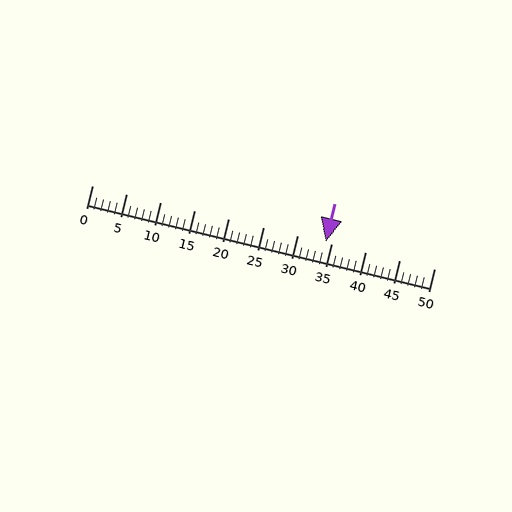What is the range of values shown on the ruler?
The ruler shows values from 0 to 50.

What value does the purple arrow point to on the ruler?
The purple arrow points to approximately 34.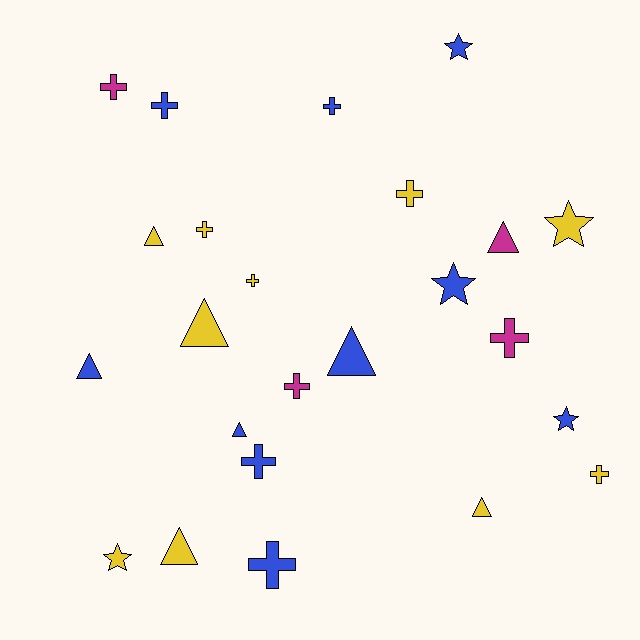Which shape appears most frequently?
Cross, with 11 objects.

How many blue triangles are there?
There are 3 blue triangles.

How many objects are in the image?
There are 24 objects.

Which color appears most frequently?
Yellow, with 10 objects.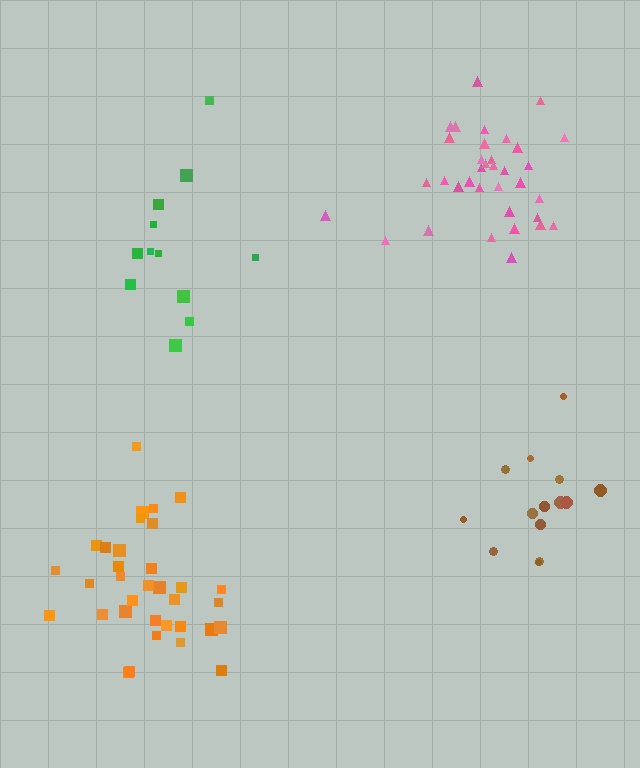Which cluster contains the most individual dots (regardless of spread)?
Pink (35).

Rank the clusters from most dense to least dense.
pink, orange, brown, green.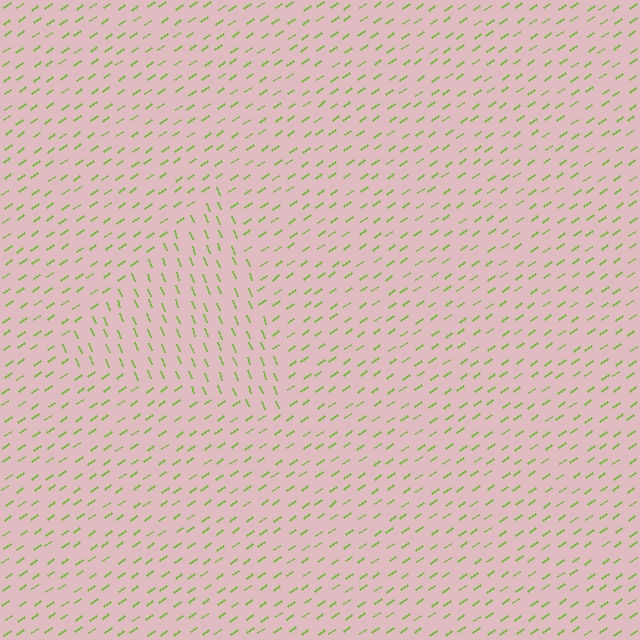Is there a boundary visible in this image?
Yes, there is a texture boundary formed by a change in line orientation.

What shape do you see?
I see a triangle.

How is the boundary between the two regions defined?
The boundary is defined purely by a change in line orientation (approximately 75 degrees difference). All lines are the same color and thickness.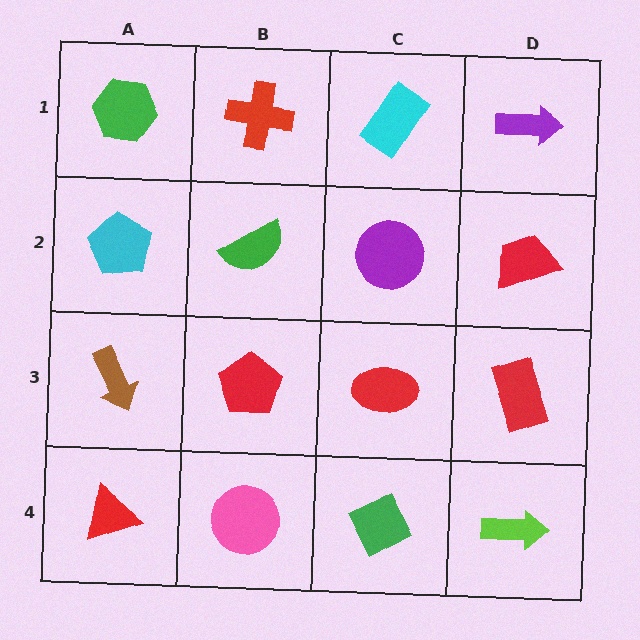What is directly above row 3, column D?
A red trapezoid.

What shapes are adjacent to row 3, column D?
A red trapezoid (row 2, column D), a lime arrow (row 4, column D), a red ellipse (row 3, column C).